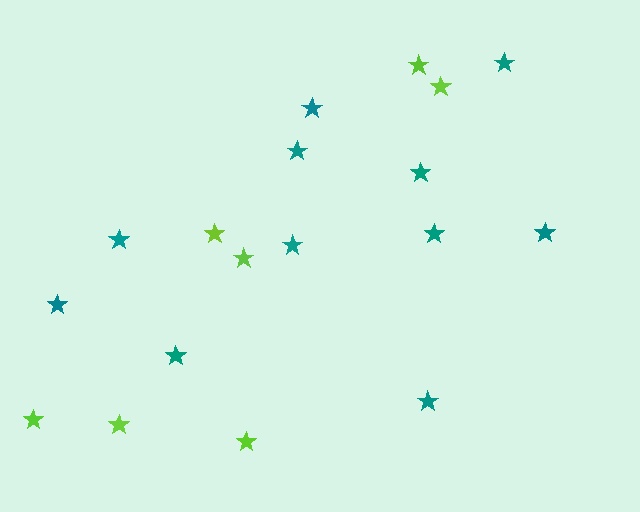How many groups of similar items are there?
There are 2 groups: one group of lime stars (7) and one group of teal stars (11).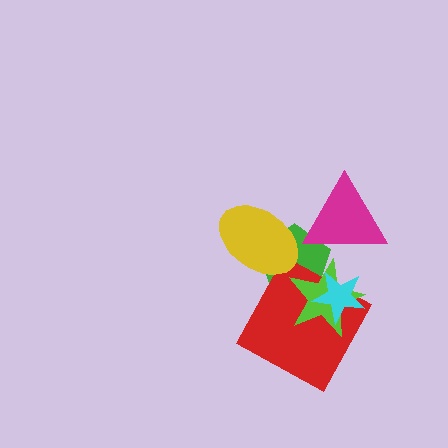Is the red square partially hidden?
Yes, it is partially covered by another shape.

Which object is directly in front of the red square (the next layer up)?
The lime star is directly in front of the red square.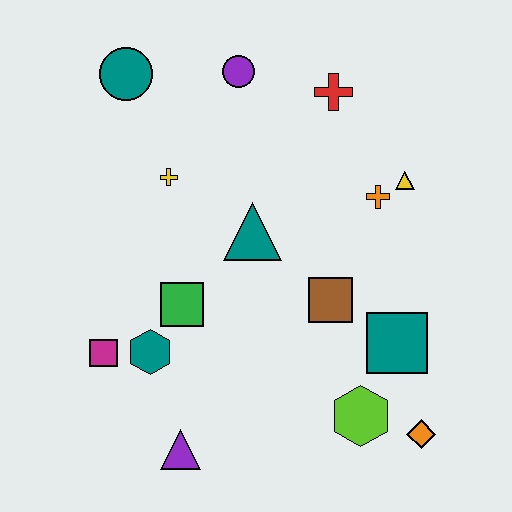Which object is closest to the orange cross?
The yellow triangle is closest to the orange cross.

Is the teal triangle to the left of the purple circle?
No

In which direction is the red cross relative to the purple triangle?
The red cross is above the purple triangle.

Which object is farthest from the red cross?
The purple triangle is farthest from the red cross.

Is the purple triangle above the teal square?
No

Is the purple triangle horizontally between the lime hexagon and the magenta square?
Yes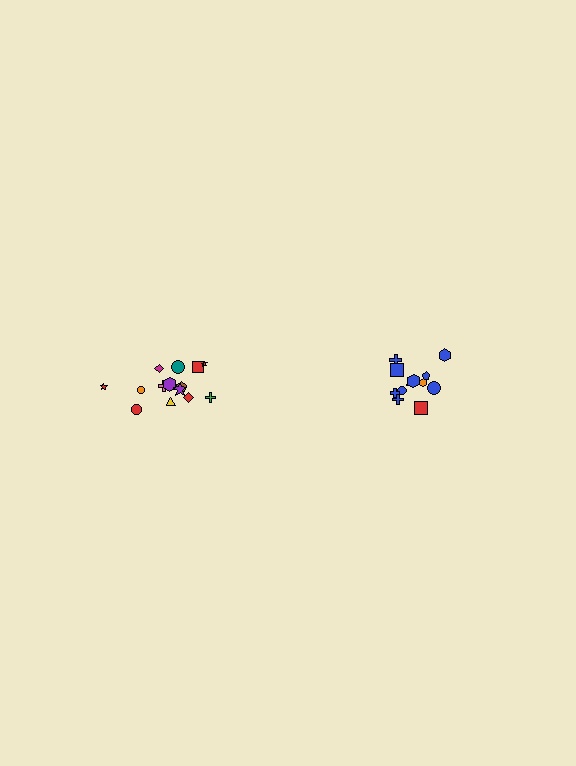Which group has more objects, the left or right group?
The left group.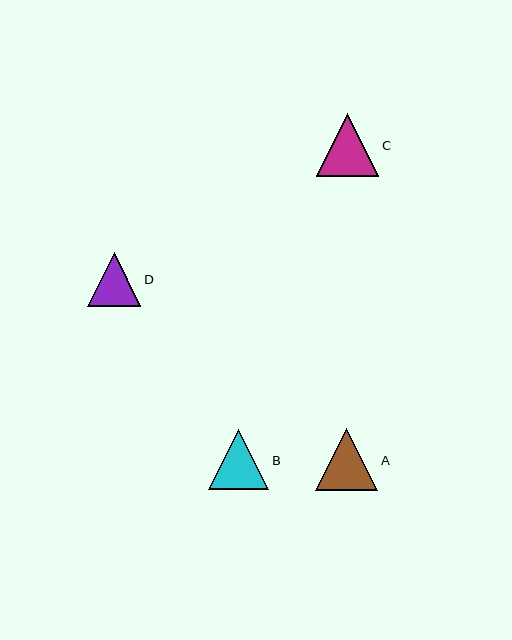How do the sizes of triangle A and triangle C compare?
Triangle A and triangle C are approximately the same size.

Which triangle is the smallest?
Triangle D is the smallest with a size of approximately 53 pixels.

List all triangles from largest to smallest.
From largest to smallest: A, C, B, D.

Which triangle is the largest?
Triangle A is the largest with a size of approximately 62 pixels.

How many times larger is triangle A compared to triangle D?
Triangle A is approximately 1.2 times the size of triangle D.